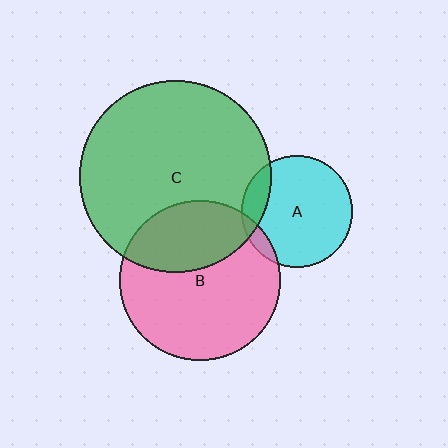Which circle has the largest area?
Circle C (green).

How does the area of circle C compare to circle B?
Approximately 1.4 times.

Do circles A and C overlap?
Yes.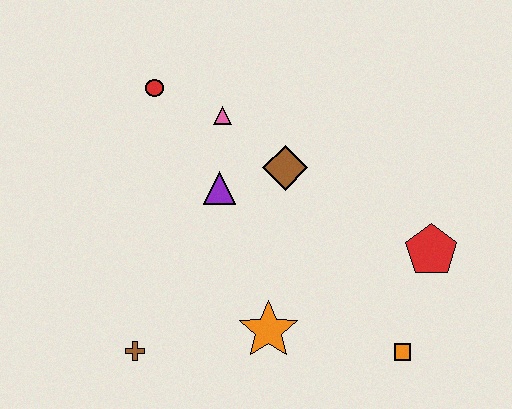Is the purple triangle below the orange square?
No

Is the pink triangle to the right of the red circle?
Yes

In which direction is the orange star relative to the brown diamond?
The orange star is below the brown diamond.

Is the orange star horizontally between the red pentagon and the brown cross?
Yes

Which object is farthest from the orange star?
The red circle is farthest from the orange star.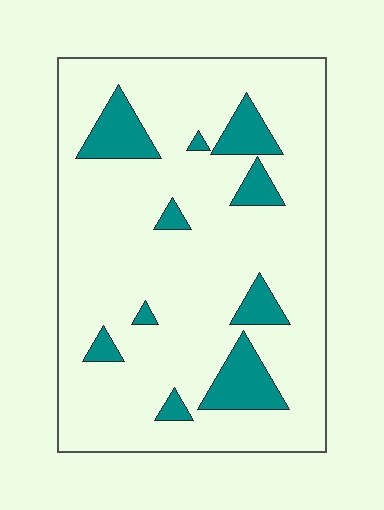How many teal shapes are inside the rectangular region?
10.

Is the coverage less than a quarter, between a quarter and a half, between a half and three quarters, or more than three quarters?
Less than a quarter.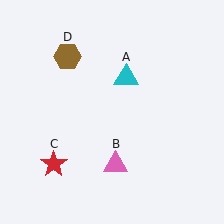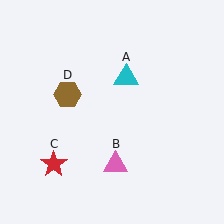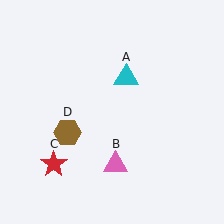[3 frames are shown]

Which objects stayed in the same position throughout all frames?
Cyan triangle (object A) and pink triangle (object B) and red star (object C) remained stationary.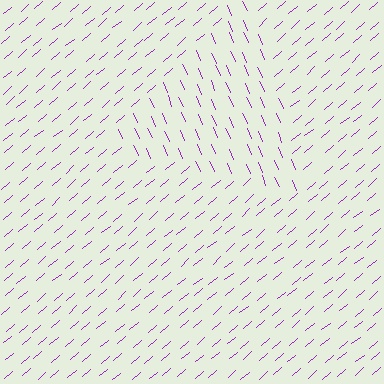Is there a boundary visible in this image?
Yes, there is a texture boundary formed by a change in line orientation.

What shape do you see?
I see a triangle.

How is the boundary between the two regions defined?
The boundary is defined purely by a change in line orientation (approximately 73 degrees difference). All lines are the same color and thickness.